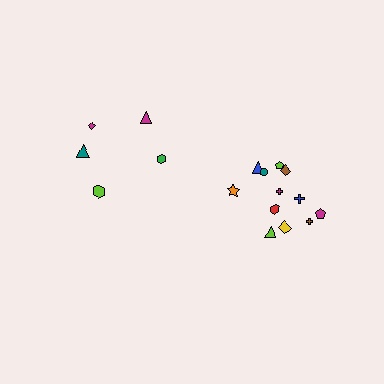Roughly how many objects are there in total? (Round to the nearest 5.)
Roughly 15 objects in total.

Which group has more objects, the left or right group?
The right group.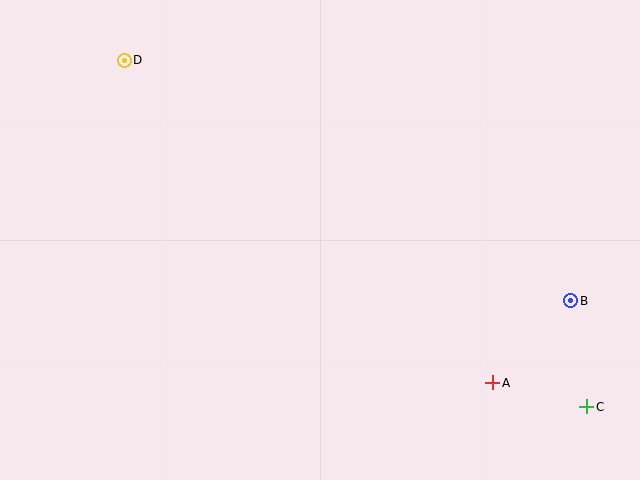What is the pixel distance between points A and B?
The distance between A and B is 113 pixels.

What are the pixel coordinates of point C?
Point C is at (587, 407).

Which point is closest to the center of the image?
Point A at (493, 383) is closest to the center.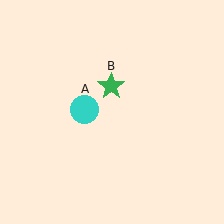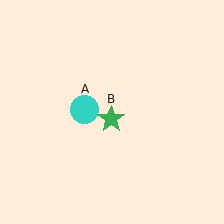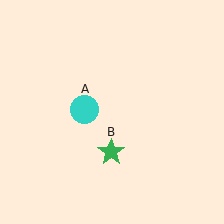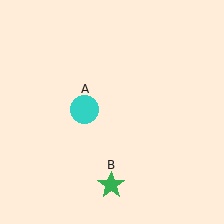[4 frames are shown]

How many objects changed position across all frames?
1 object changed position: green star (object B).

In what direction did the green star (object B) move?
The green star (object B) moved down.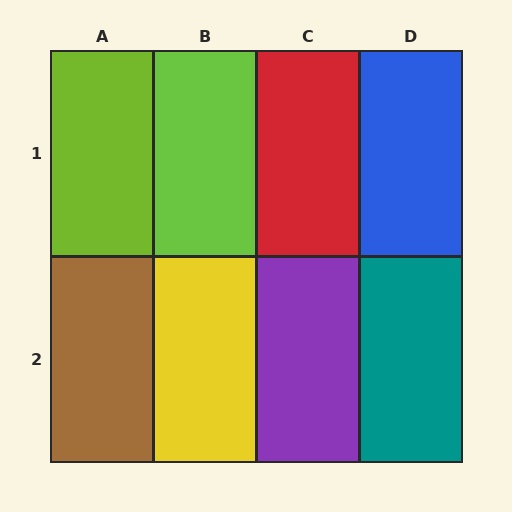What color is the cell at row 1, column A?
Lime.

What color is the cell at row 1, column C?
Red.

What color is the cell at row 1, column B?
Lime.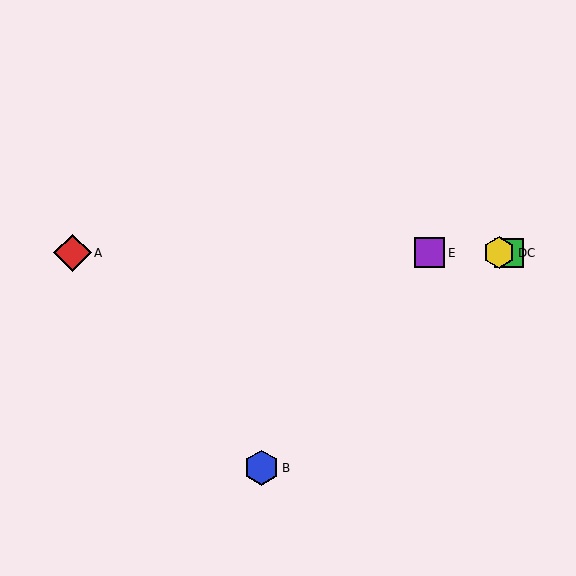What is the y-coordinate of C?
Object C is at y≈253.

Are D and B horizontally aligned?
No, D is at y≈253 and B is at y≈468.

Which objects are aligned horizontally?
Objects A, C, D, E are aligned horizontally.